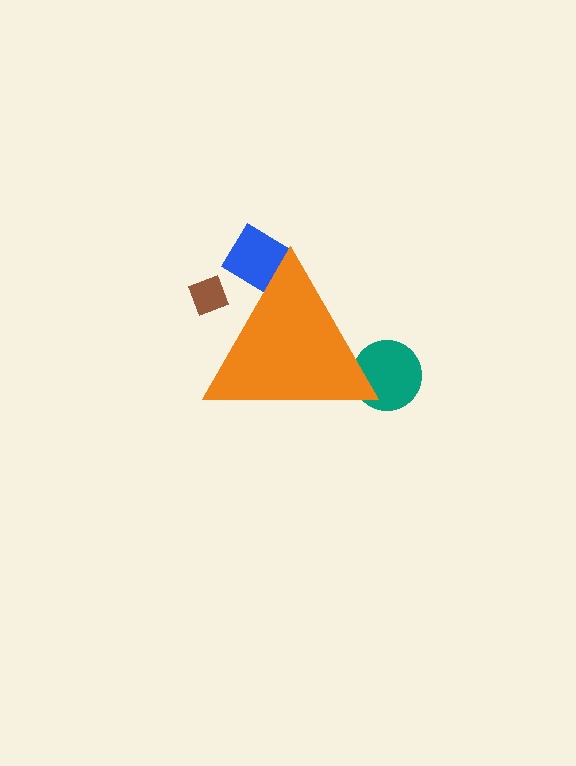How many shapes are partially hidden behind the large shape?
3 shapes are partially hidden.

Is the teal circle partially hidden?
Yes, the teal circle is partially hidden behind the orange triangle.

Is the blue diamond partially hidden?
Yes, the blue diamond is partially hidden behind the orange triangle.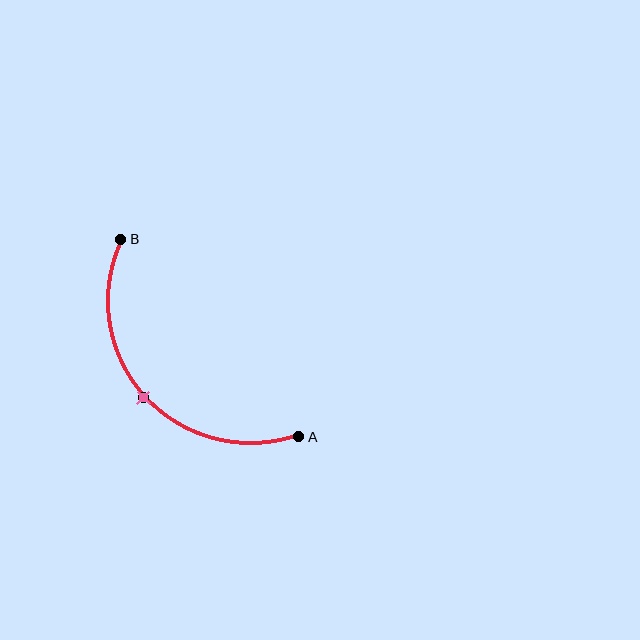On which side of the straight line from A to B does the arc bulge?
The arc bulges below and to the left of the straight line connecting A and B.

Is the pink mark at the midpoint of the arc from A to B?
Yes. The pink mark lies on the arc at equal arc-length from both A and B — it is the arc midpoint.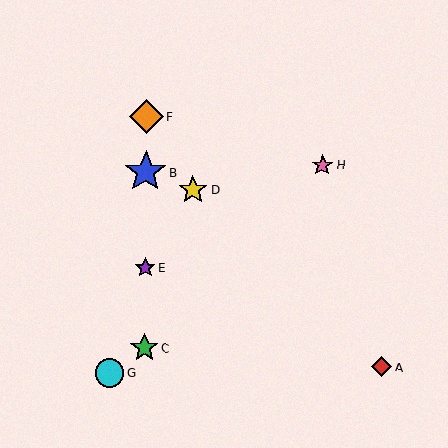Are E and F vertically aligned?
Yes, both are at x≈145.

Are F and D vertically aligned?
No, F is at x≈146 and D is at x≈193.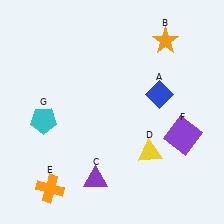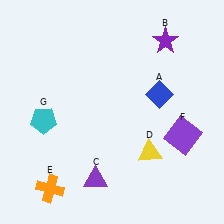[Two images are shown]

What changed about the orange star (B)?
In Image 1, B is orange. In Image 2, it changed to purple.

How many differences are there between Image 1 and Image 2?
There is 1 difference between the two images.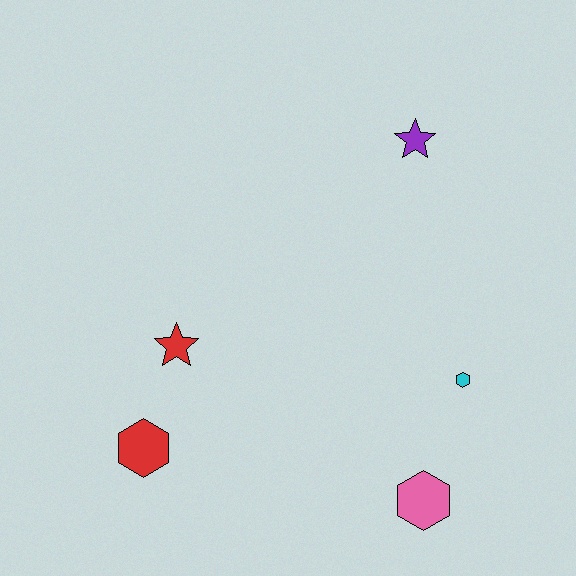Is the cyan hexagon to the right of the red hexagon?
Yes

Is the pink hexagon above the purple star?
No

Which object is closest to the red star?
The red hexagon is closest to the red star.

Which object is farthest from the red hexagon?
The purple star is farthest from the red hexagon.